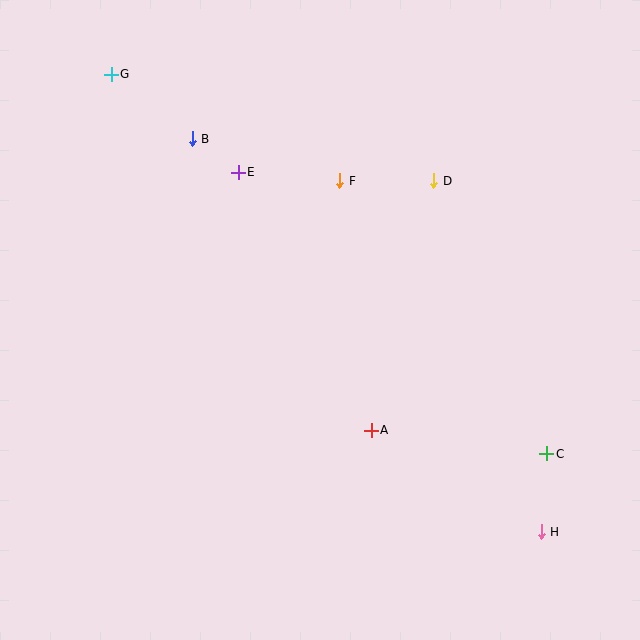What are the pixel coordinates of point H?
Point H is at (541, 532).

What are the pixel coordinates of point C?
Point C is at (547, 454).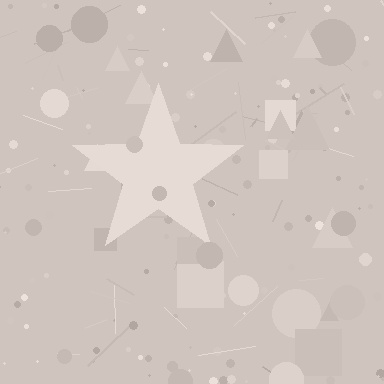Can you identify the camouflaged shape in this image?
The camouflaged shape is a star.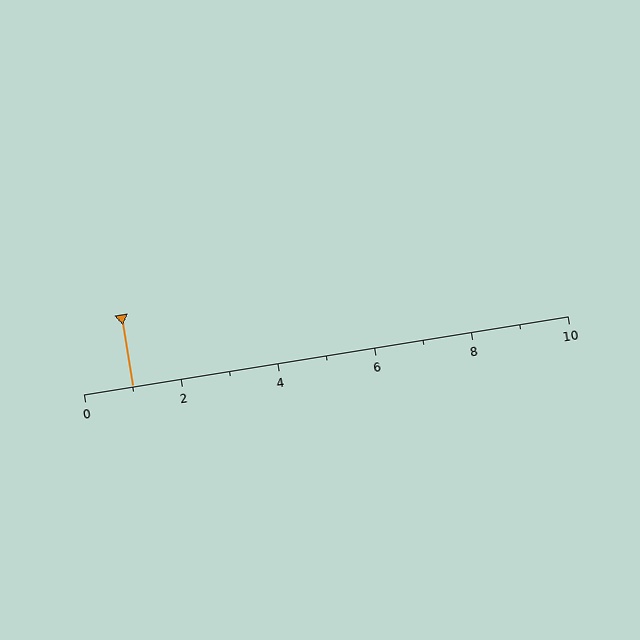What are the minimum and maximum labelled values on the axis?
The axis runs from 0 to 10.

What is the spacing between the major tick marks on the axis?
The major ticks are spaced 2 apart.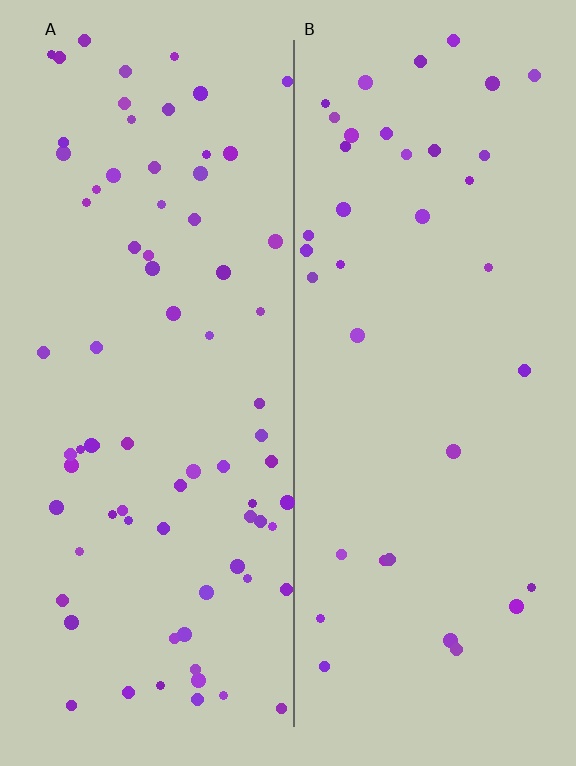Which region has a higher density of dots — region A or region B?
A (the left).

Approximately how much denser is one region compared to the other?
Approximately 2.0× — region A over region B.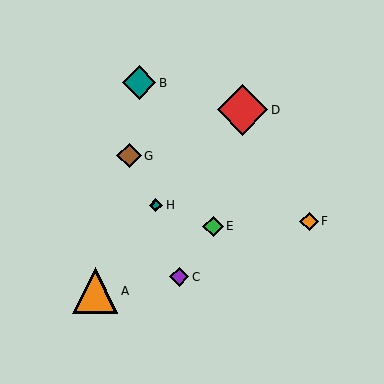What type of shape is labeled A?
Shape A is an orange triangle.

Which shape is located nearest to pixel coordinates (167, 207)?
The teal diamond (labeled H) at (156, 205) is nearest to that location.